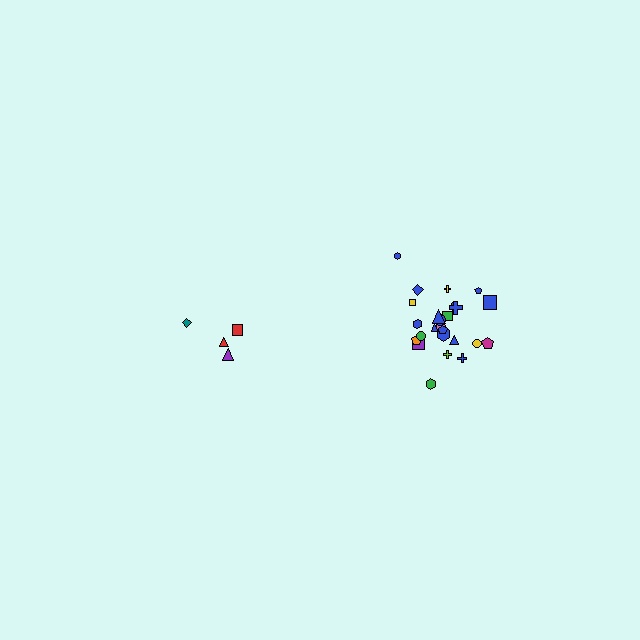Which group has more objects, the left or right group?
The right group.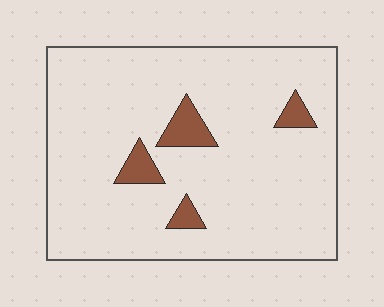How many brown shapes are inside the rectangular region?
4.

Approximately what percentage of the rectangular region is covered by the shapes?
Approximately 5%.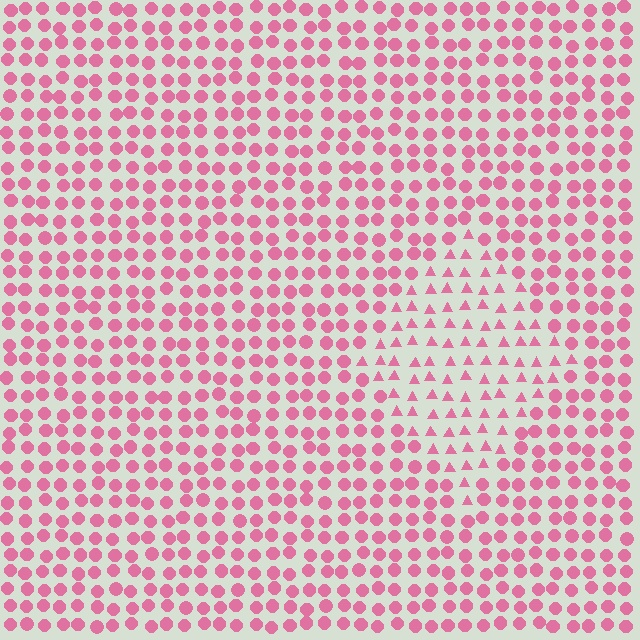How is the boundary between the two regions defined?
The boundary is defined by a change in element shape: triangles inside vs. circles outside. All elements share the same color and spacing.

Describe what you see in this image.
The image is filled with small pink elements arranged in a uniform grid. A diamond-shaped region contains triangles, while the surrounding area contains circles. The boundary is defined purely by the change in element shape.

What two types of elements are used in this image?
The image uses triangles inside the diamond region and circles outside it.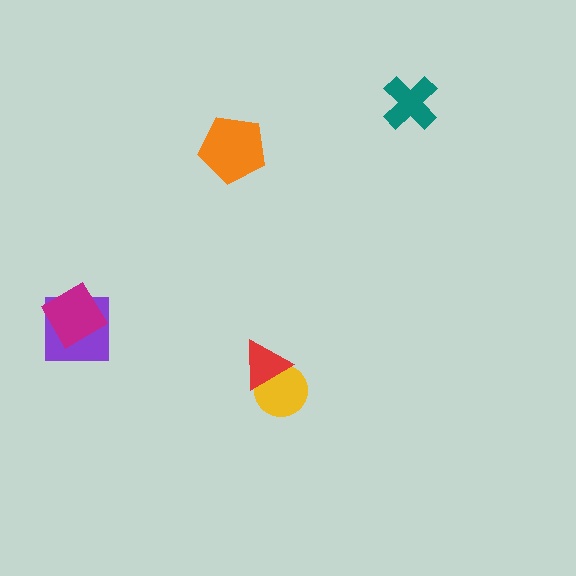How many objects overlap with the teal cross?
0 objects overlap with the teal cross.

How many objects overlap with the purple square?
1 object overlaps with the purple square.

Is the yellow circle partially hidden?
Yes, it is partially covered by another shape.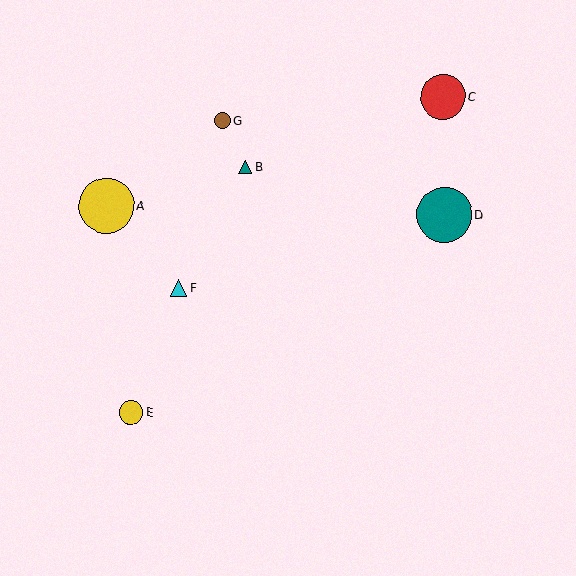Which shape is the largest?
The yellow circle (labeled A) is the largest.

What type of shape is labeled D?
Shape D is a teal circle.